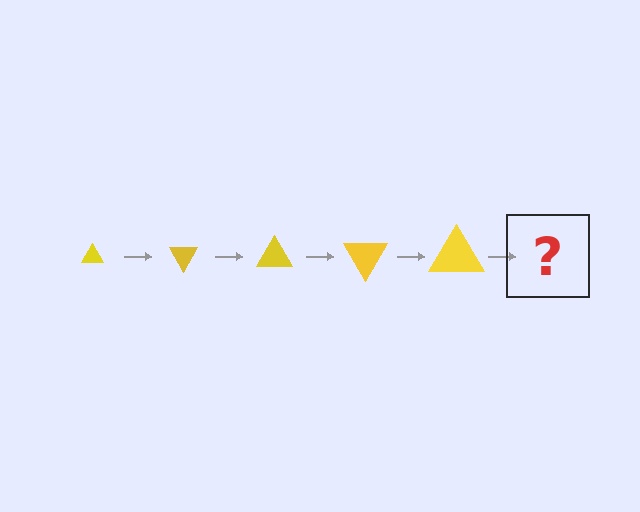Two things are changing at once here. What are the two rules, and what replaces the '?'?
The two rules are that the triangle grows larger each step and it rotates 60 degrees each step. The '?' should be a triangle, larger than the previous one and rotated 300 degrees from the start.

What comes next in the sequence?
The next element should be a triangle, larger than the previous one and rotated 300 degrees from the start.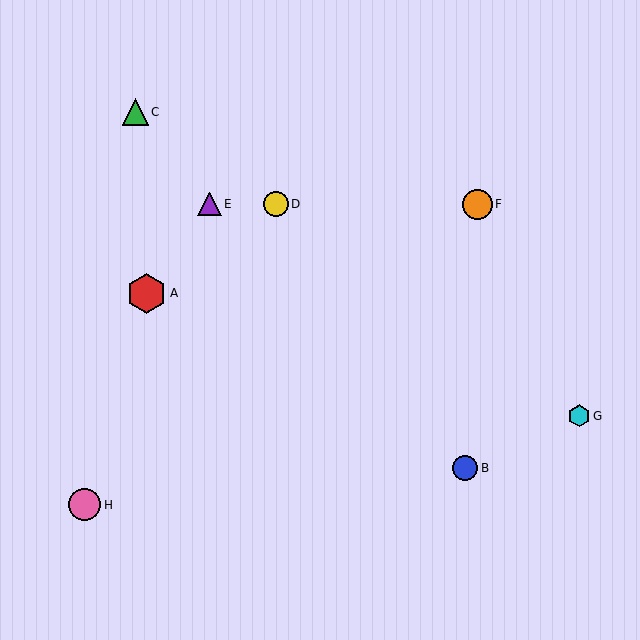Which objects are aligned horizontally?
Objects D, E, F are aligned horizontally.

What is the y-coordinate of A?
Object A is at y≈293.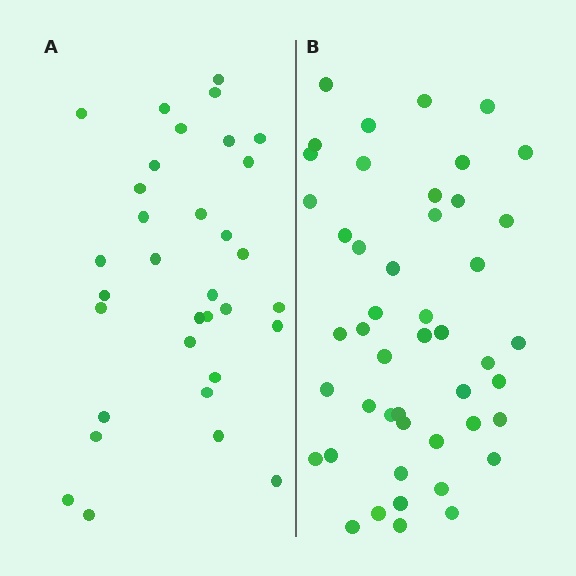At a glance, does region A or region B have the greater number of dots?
Region B (the right region) has more dots.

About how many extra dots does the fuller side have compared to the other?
Region B has approximately 15 more dots than region A.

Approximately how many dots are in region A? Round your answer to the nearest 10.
About 30 dots. (The exact count is 33, which rounds to 30.)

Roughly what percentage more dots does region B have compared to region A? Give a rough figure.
About 40% more.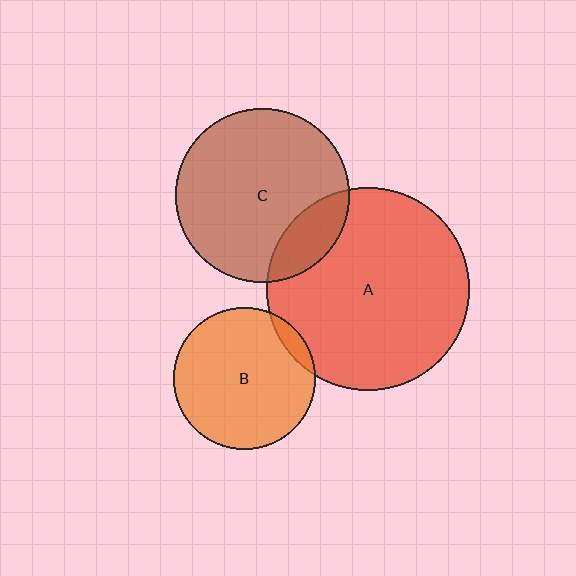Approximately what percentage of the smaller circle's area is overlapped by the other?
Approximately 15%.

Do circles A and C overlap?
Yes.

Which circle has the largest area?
Circle A (red).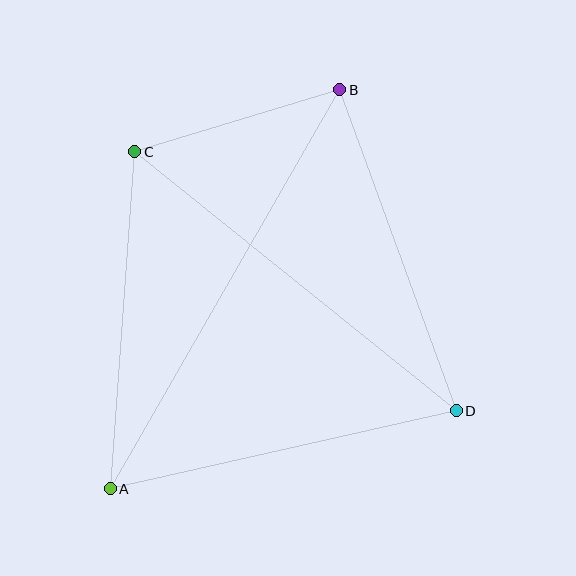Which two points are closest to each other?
Points B and C are closest to each other.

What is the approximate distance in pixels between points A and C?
The distance between A and C is approximately 338 pixels.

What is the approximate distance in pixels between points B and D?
The distance between B and D is approximately 342 pixels.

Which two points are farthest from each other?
Points A and B are farthest from each other.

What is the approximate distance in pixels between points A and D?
The distance between A and D is approximately 355 pixels.